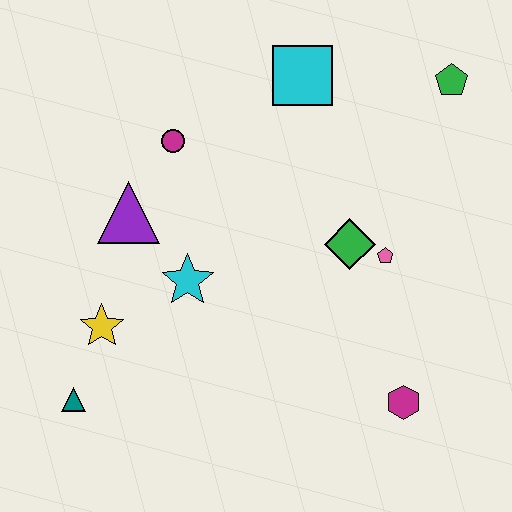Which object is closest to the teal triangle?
The yellow star is closest to the teal triangle.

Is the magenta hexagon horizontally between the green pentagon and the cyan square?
Yes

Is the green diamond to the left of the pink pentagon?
Yes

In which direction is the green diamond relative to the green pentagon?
The green diamond is below the green pentagon.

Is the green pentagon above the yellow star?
Yes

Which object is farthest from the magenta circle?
The magenta hexagon is farthest from the magenta circle.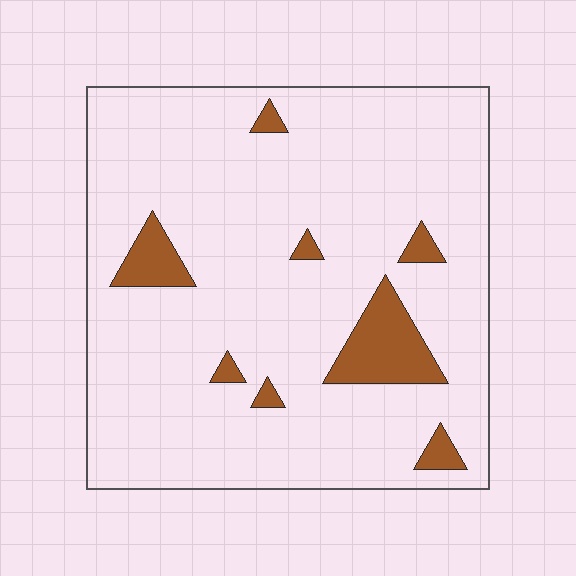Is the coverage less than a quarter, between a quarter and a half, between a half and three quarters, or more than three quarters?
Less than a quarter.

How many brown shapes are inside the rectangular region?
8.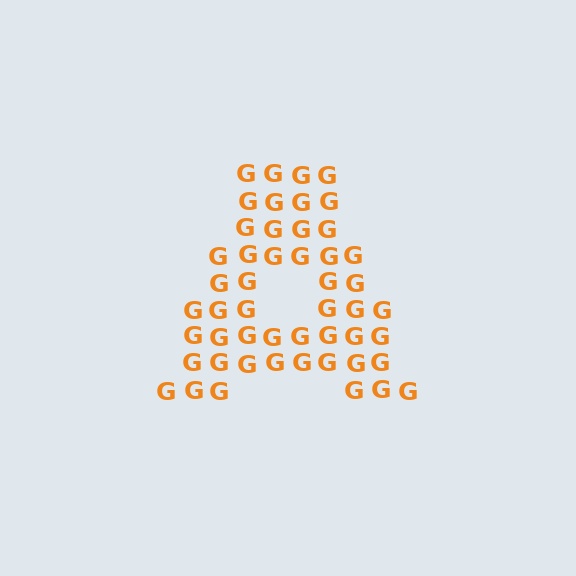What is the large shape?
The large shape is the letter A.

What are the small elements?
The small elements are letter G's.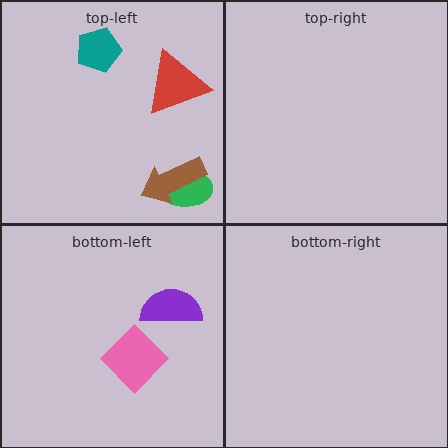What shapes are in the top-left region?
The red triangle, the teal pentagon, the green ellipse, the brown arrow.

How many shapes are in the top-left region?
4.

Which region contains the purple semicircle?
The bottom-left region.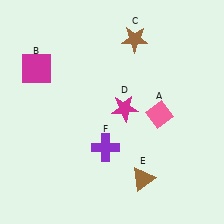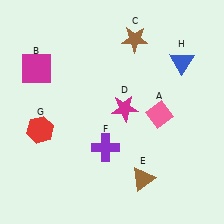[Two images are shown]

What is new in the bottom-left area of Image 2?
A red hexagon (G) was added in the bottom-left area of Image 2.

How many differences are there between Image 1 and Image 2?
There are 2 differences between the two images.